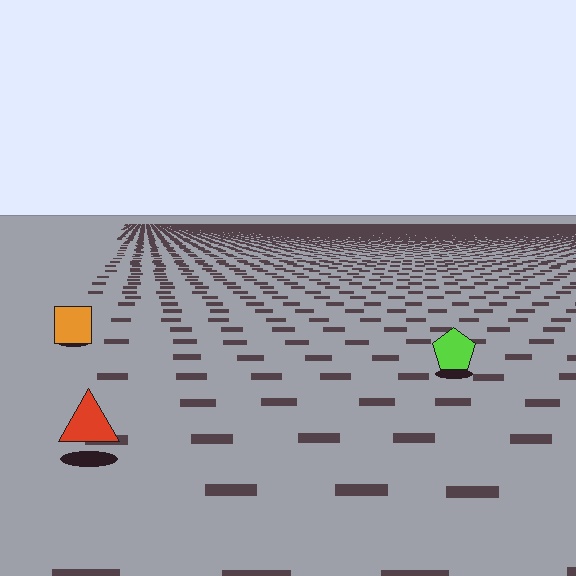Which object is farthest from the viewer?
The orange square is farthest from the viewer. It appears smaller and the ground texture around it is denser.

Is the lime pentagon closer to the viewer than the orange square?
Yes. The lime pentagon is closer — you can tell from the texture gradient: the ground texture is coarser near it.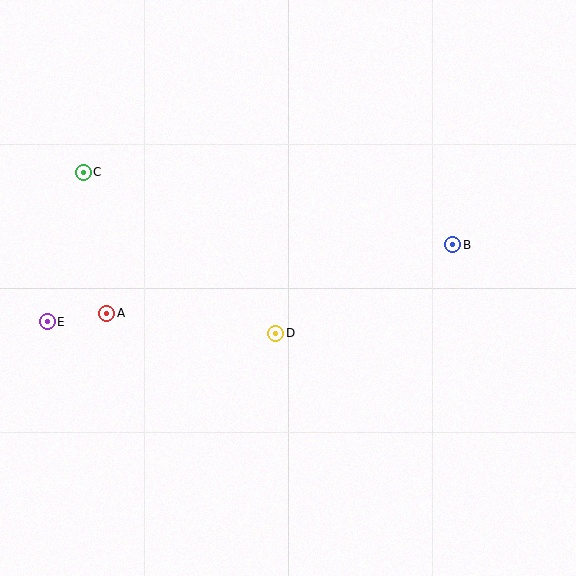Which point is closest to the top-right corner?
Point B is closest to the top-right corner.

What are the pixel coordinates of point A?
Point A is at (107, 313).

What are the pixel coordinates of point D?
Point D is at (276, 333).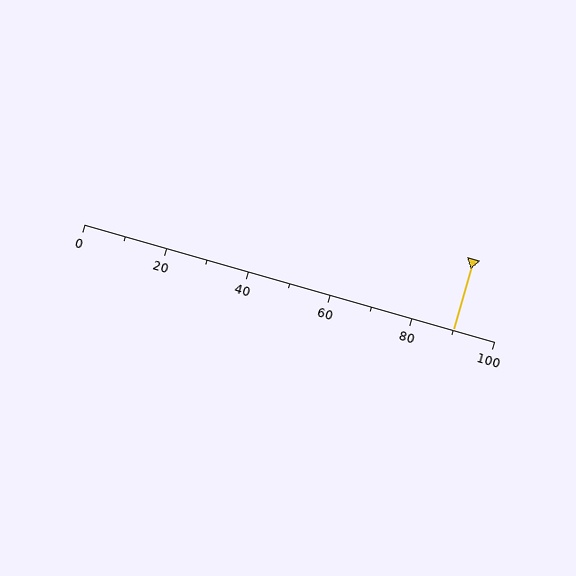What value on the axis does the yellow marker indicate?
The marker indicates approximately 90.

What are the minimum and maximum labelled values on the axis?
The axis runs from 0 to 100.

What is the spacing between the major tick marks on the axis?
The major ticks are spaced 20 apart.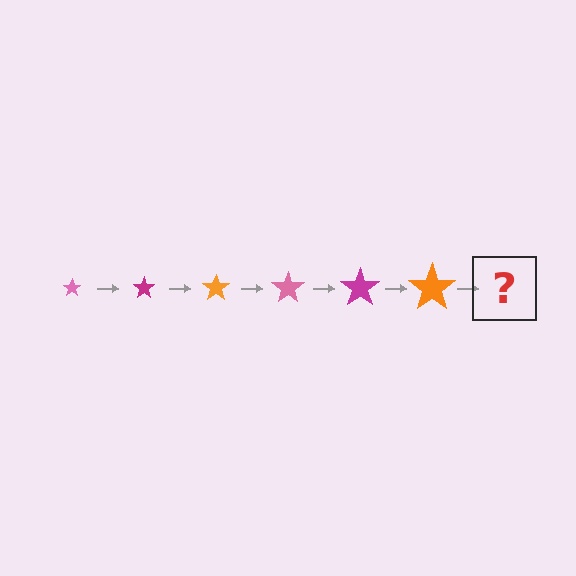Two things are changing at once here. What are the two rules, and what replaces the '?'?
The two rules are that the star grows larger each step and the color cycles through pink, magenta, and orange. The '?' should be a pink star, larger than the previous one.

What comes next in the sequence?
The next element should be a pink star, larger than the previous one.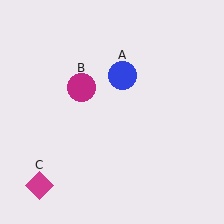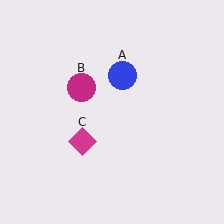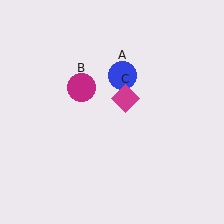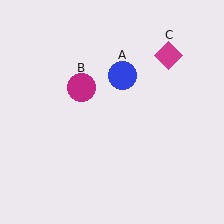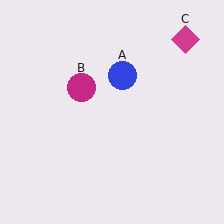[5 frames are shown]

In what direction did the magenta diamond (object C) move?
The magenta diamond (object C) moved up and to the right.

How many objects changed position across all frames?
1 object changed position: magenta diamond (object C).